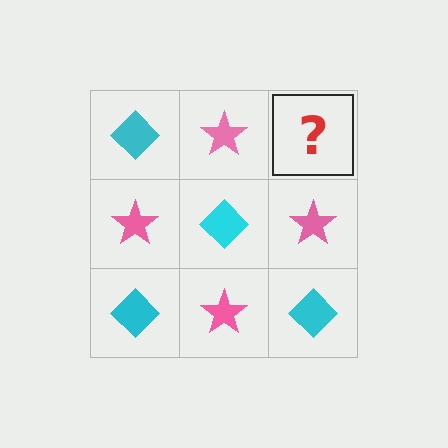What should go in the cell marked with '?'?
The missing cell should contain a cyan diamond.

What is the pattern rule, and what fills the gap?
The rule is that it alternates cyan diamond and pink star in a checkerboard pattern. The gap should be filled with a cyan diamond.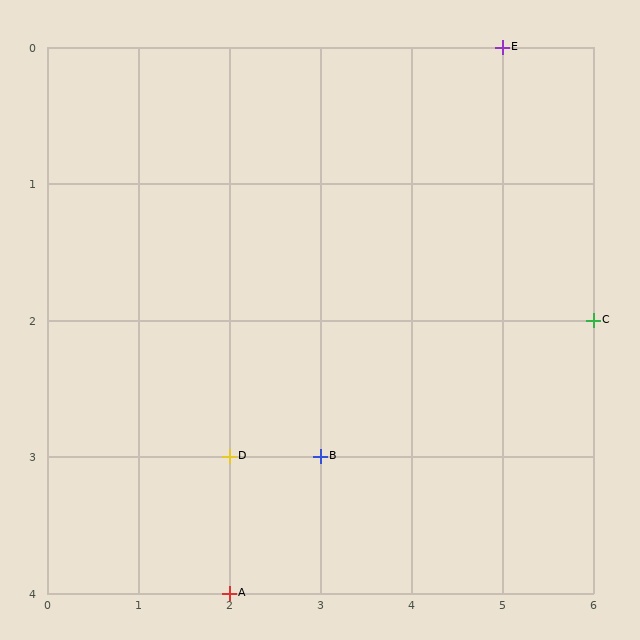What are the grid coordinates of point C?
Point C is at grid coordinates (6, 2).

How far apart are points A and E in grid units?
Points A and E are 3 columns and 4 rows apart (about 5.0 grid units diagonally).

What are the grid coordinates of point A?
Point A is at grid coordinates (2, 4).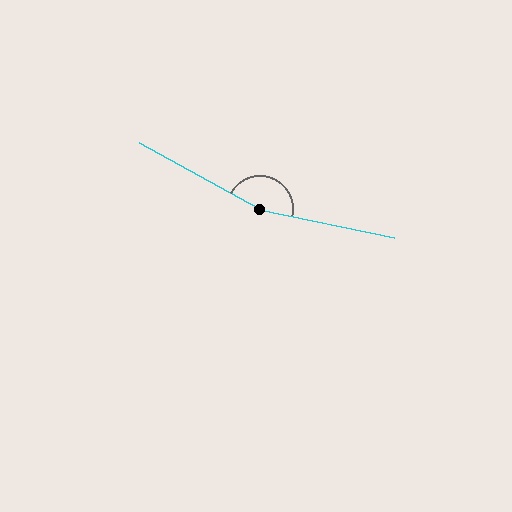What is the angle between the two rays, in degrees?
Approximately 163 degrees.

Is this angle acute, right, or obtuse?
It is obtuse.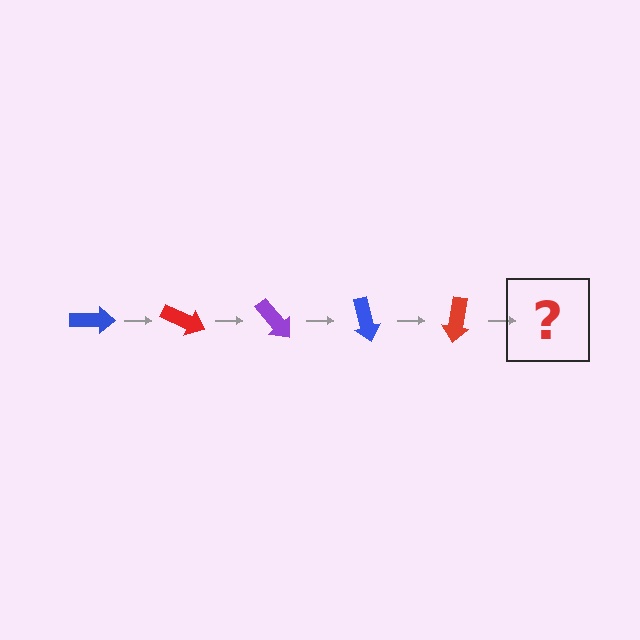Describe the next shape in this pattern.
It should be a purple arrow, rotated 125 degrees from the start.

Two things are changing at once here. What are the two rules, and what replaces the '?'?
The two rules are that it rotates 25 degrees each step and the color cycles through blue, red, and purple. The '?' should be a purple arrow, rotated 125 degrees from the start.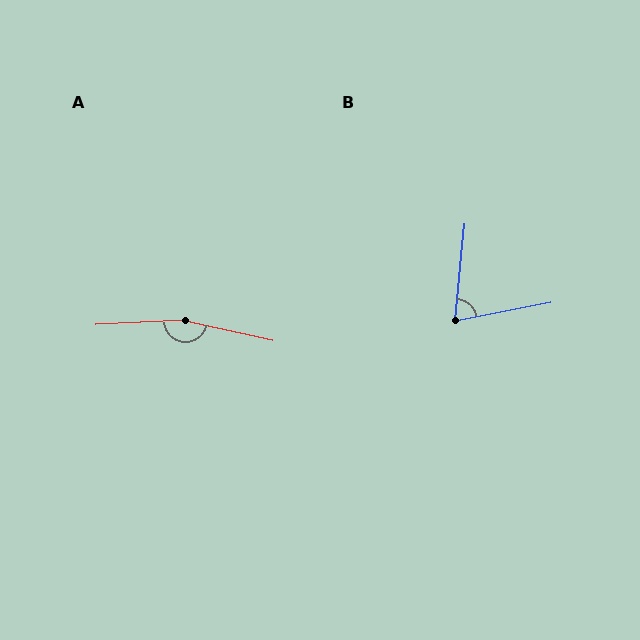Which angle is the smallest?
B, at approximately 73 degrees.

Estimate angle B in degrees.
Approximately 73 degrees.